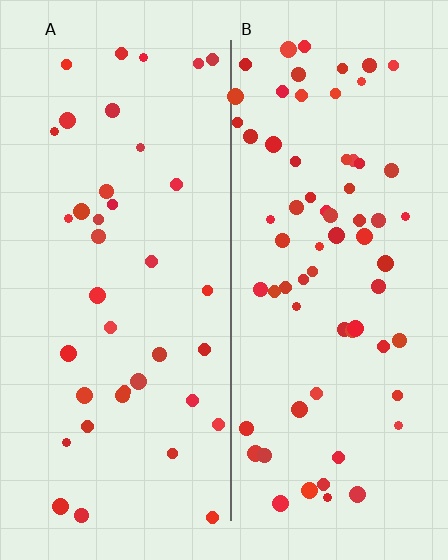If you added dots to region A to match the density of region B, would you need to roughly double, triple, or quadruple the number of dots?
Approximately double.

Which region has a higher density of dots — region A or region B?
B (the right).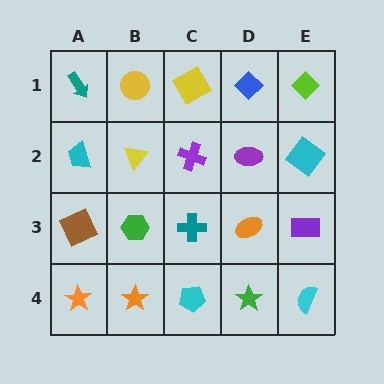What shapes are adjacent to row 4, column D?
An orange ellipse (row 3, column D), a cyan pentagon (row 4, column C), a cyan semicircle (row 4, column E).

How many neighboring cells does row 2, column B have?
4.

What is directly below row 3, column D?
A green star.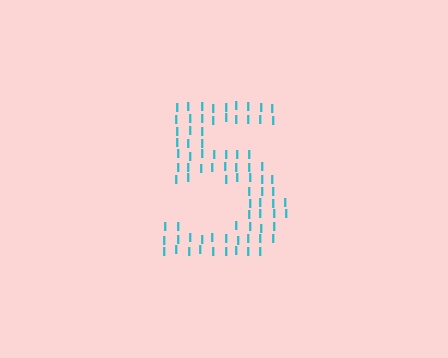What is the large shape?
The large shape is the digit 5.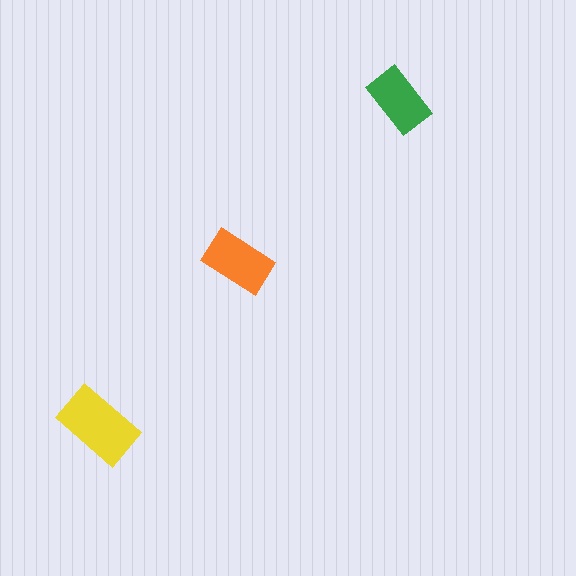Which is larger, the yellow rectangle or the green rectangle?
The yellow one.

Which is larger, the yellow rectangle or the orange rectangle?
The yellow one.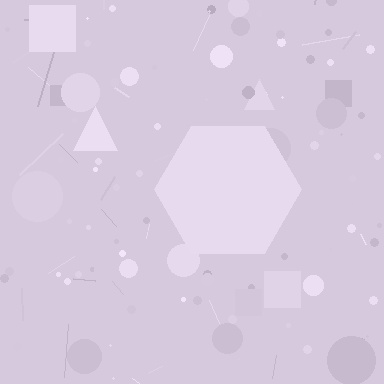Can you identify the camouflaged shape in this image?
The camouflaged shape is a hexagon.